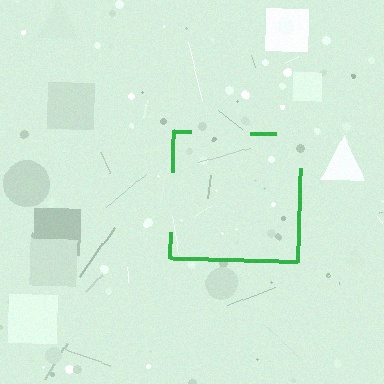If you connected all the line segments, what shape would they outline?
They would outline a square.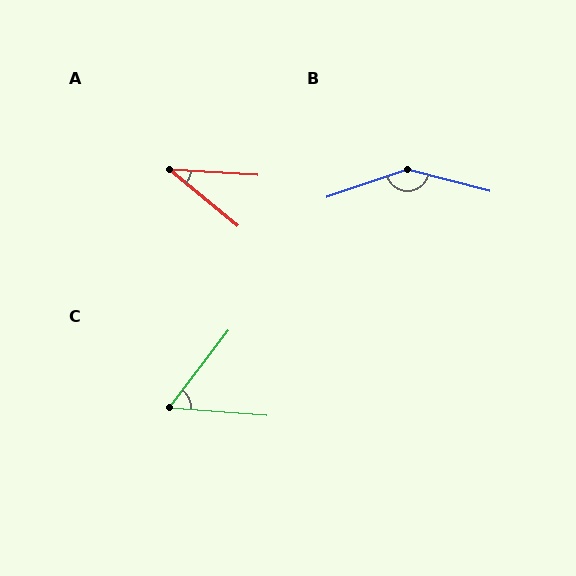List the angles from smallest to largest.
A (36°), C (57°), B (147°).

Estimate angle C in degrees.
Approximately 57 degrees.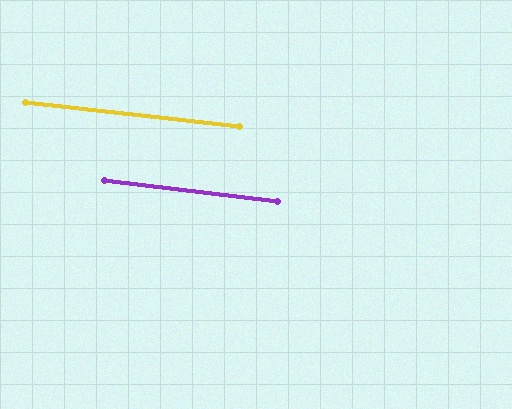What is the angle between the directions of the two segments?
Approximately 0 degrees.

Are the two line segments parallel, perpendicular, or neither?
Parallel — their directions differ by only 0.4°.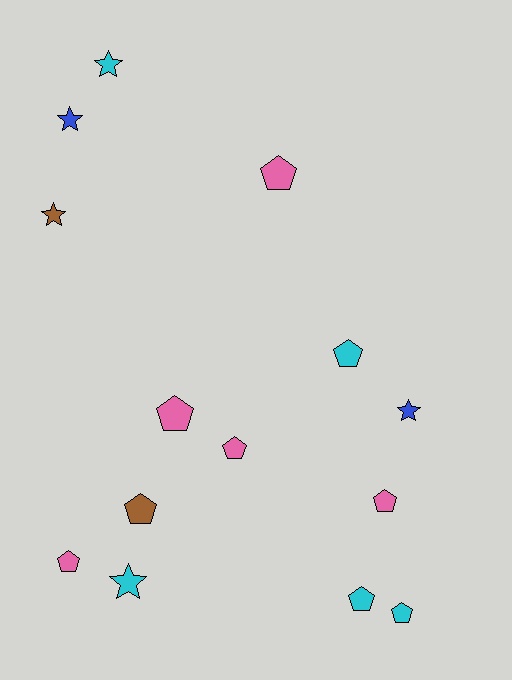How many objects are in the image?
There are 14 objects.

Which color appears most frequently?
Cyan, with 5 objects.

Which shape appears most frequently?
Pentagon, with 9 objects.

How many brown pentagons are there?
There is 1 brown pentagon.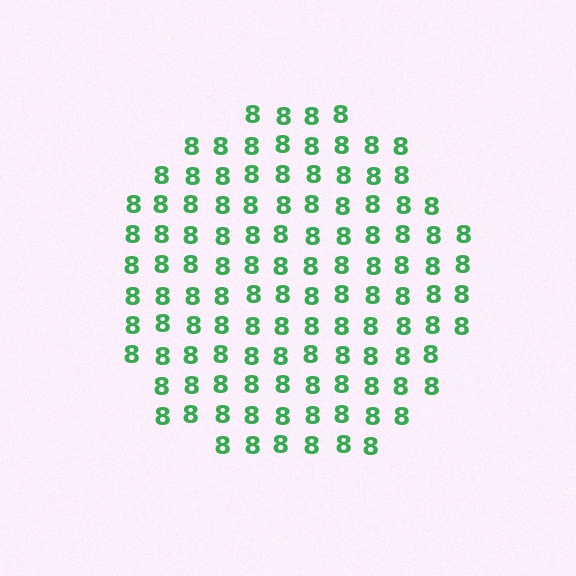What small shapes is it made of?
It is made of small digit 8's.